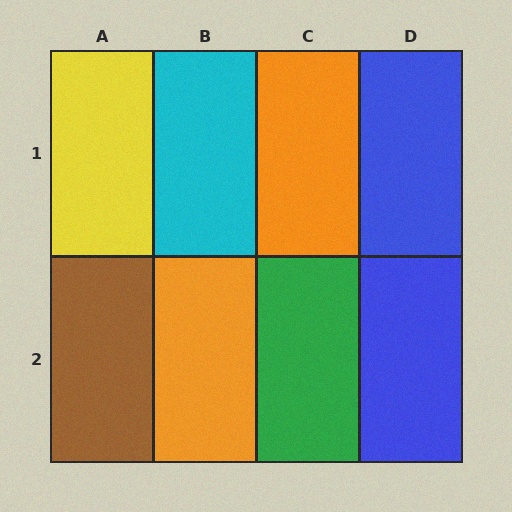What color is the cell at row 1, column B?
Cyan.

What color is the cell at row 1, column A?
Yellow.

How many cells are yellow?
1 cell is yellow.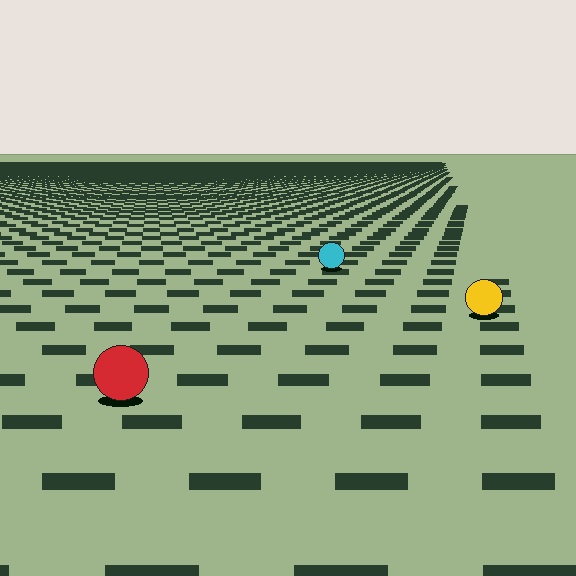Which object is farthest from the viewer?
The cyan circle is farthest from the viewer. It appears smaller and the ground texture around it is denser.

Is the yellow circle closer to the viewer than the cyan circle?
Yes. The yellow circle is closer — you can tell from the texture gradient: the ground texture is coarser near it.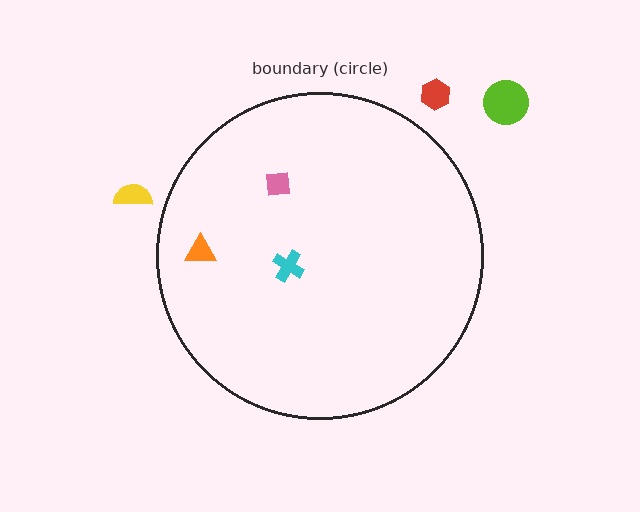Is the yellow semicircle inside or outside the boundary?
Outside.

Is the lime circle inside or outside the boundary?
Outside.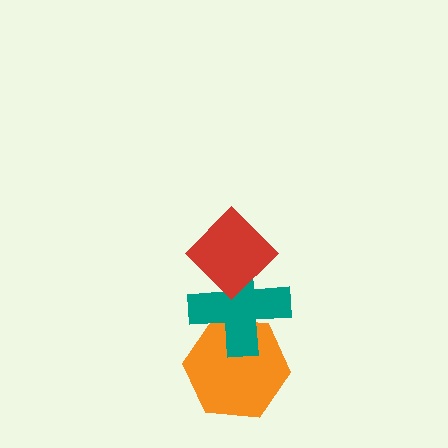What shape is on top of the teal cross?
The red diamond is on top of the teal cross.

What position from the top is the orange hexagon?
The orange hexagon is 3rd from the top.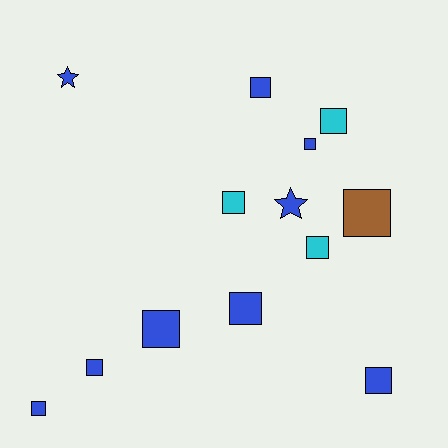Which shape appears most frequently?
Square, with 11 objects.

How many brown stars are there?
There are no brown stars.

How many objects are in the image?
There are 13 objects.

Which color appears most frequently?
Blue, with 9 objects.